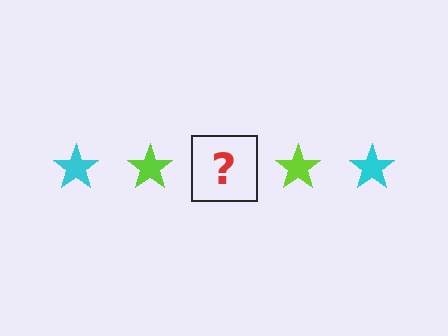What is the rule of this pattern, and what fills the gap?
The rule is that the pattern cycles through cyan, lime stars. The gap should be filled with a cyan star.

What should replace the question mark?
The question mark should be replaced with a cyan star.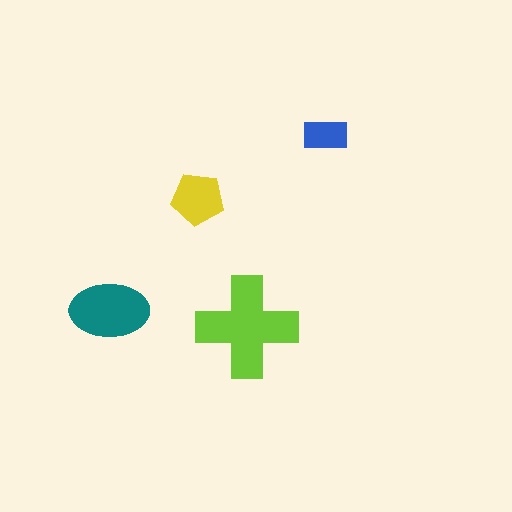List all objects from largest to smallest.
The lime cross, the teal ellipse, the yellow pentagon, the blue rectangle.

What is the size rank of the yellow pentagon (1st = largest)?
3rd.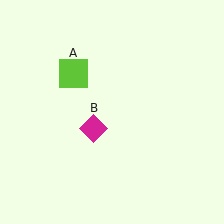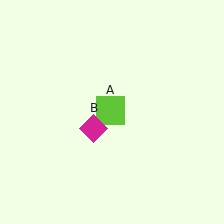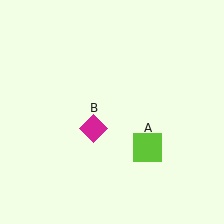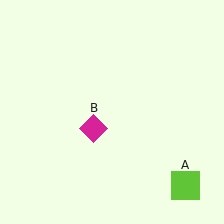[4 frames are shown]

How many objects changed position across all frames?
1 object changed position: lime square (object A).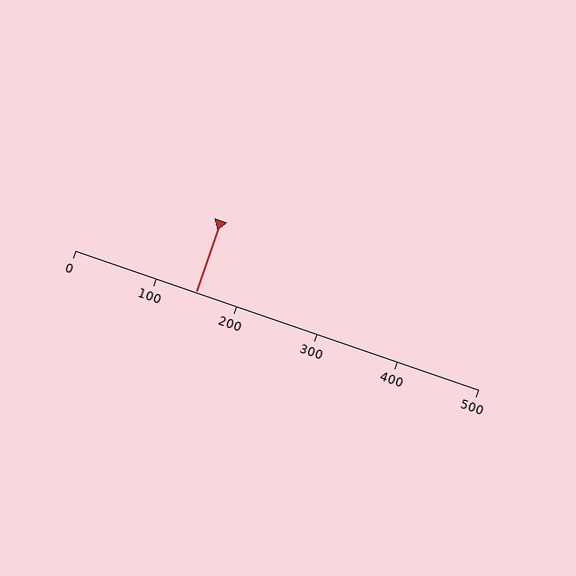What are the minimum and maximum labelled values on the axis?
The axis runs from 0 to 500.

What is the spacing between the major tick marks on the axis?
The major ticks are spaced 100 apart.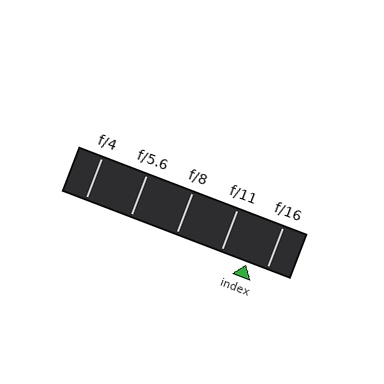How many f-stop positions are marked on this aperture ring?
There are 5 f-stop positions marked.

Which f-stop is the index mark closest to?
The index mark is closest to f/16.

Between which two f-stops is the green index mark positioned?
The index mark is between f/11 and f/16.